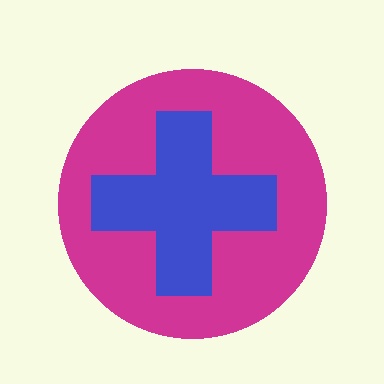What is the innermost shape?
The blue cross.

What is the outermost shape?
The magenta circle.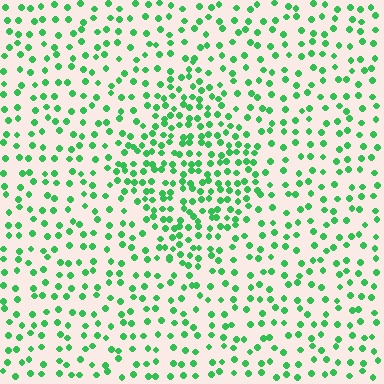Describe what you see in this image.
The image contains small green elements arranged at two different densities. A diamond-shaped region is visible where the elements are more densely packed than the surrounding area.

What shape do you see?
I see a diamond.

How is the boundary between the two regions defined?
The boundary is defined by a change in element density (approximately 1.9x ratio). All elements are the same color, size, and shape.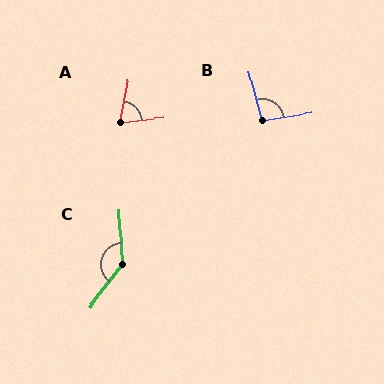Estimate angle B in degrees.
Approximately 95 degrees.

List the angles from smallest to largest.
A (73°), B (95°), C (140°).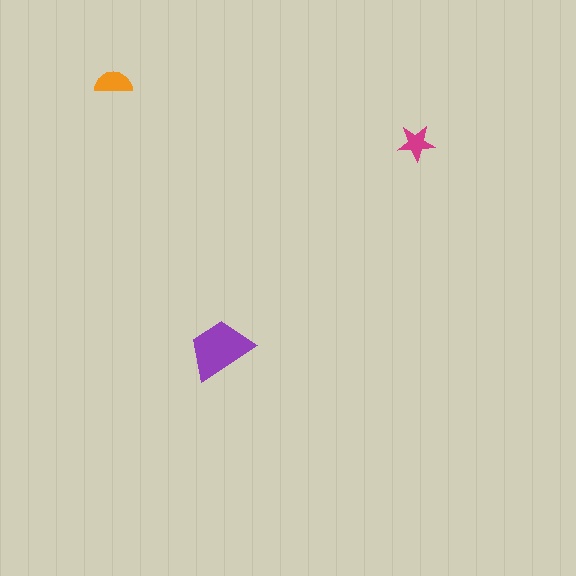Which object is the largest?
The purple trapezoid.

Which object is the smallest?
The magenta star.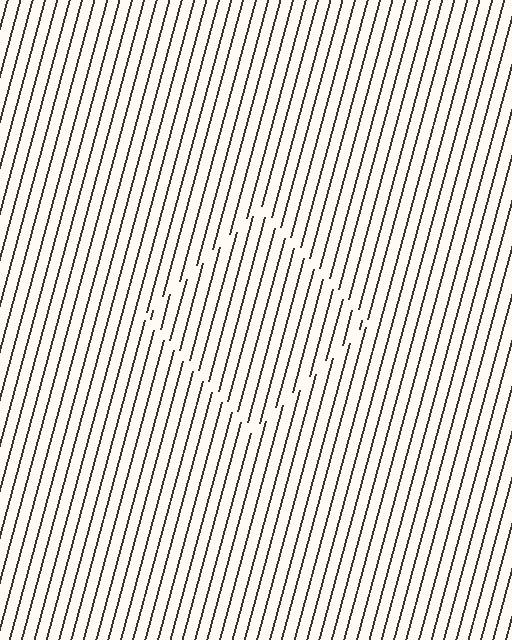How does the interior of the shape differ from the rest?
The interior of the shape contains the same grating, shifted by half a period — the contour is defined by the phase discontinuity where line-ends from the inner and outer gratings abut.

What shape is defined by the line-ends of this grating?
An illusory square. The interior of the shape contains the same grating, shifted by half a period — the contour is defined by the phase discontinuity where line-ends from the inner and outer gratings abut.